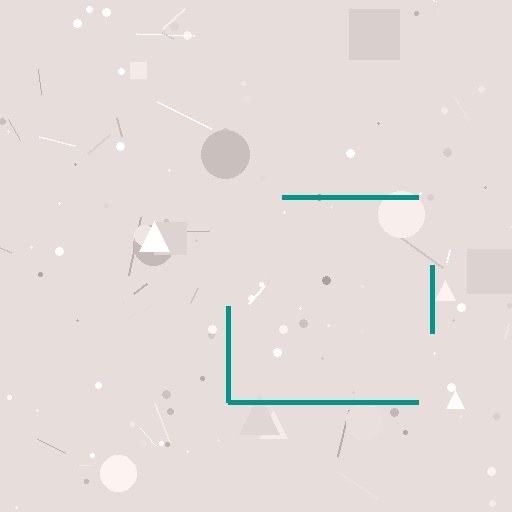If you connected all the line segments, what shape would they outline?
They would outline a square.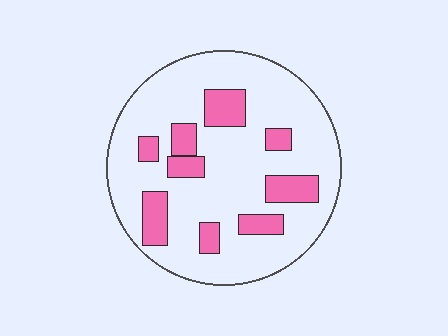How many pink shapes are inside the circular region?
9.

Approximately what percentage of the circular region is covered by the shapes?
Approximately 20%.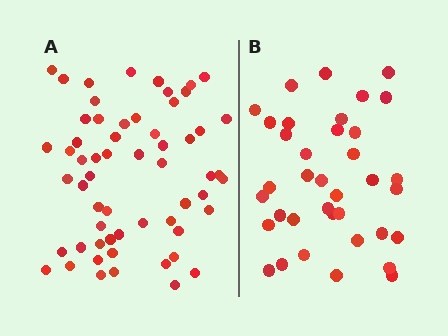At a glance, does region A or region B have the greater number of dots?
Region A (the left region) has more dots.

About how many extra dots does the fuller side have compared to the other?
Region A has approximately 20 more dots than region B.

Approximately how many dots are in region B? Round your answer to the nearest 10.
About 40 dots. (The exact count is 37, which rounds to 40.)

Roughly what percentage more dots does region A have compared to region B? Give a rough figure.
About 60% more.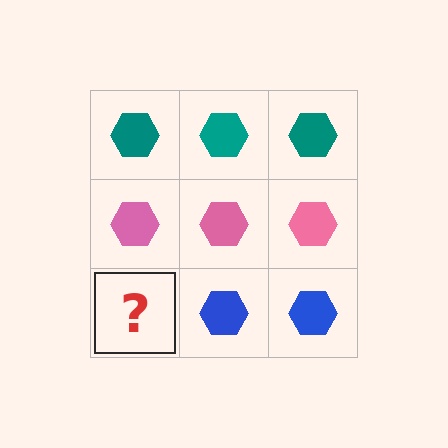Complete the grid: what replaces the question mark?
The question mark should be replaced with a blue hexagon.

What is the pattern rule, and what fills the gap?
The rule is that each row has a consistent color. The gap should be filled with a blue hexagon.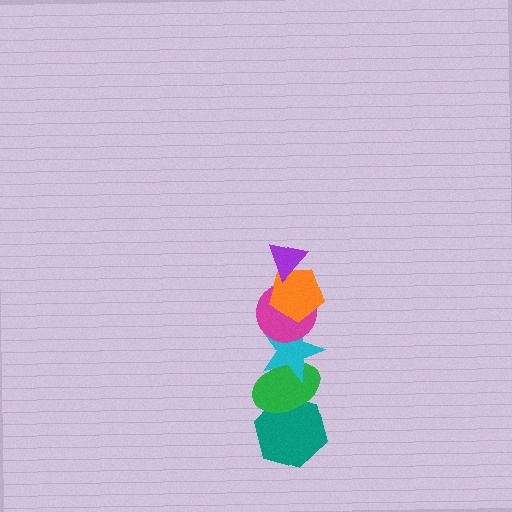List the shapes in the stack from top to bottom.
From top to bottom: the purple triangle, the orange pentagon, the magenta circle, the cyan star, the green ellipse, the teal hexagon.